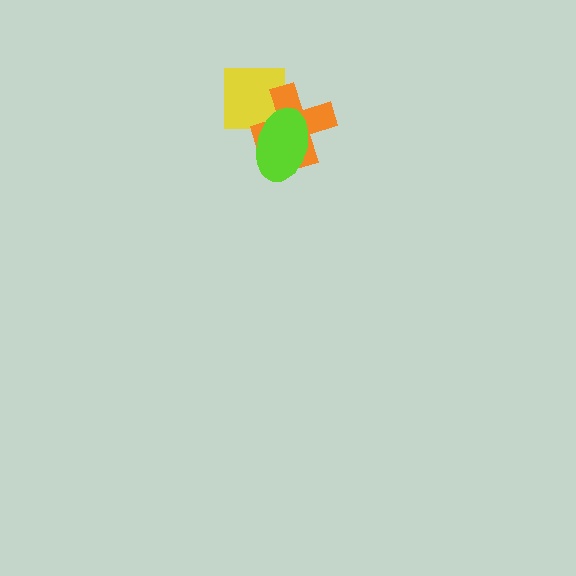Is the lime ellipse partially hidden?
No, no other shape covers it.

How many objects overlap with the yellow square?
2 objects overlap with the yellow square.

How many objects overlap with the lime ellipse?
2 objects overlap with the lime ellipse.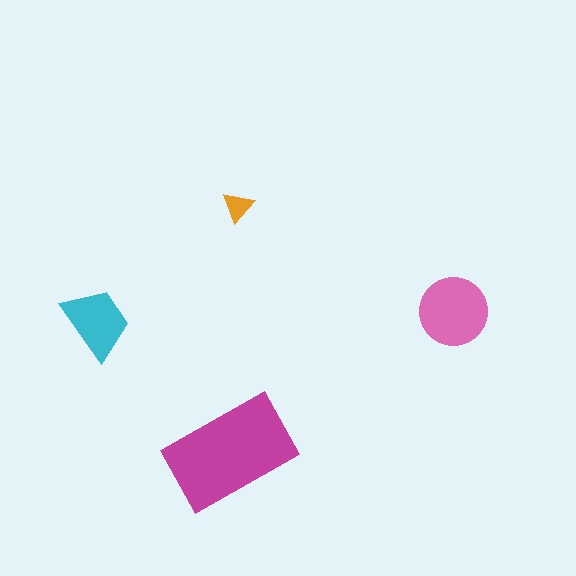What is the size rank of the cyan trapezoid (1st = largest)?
3rd.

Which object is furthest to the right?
The pink circle is rightmost.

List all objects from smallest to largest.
The orange triangle, the cyan trapezoid, the pink circle, the magenta rectangle.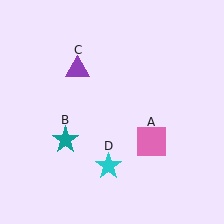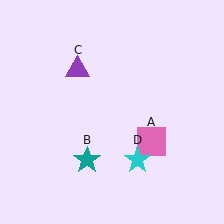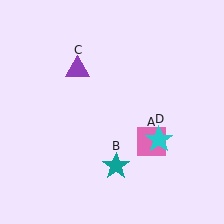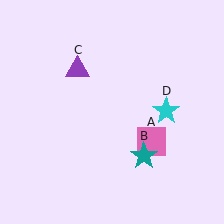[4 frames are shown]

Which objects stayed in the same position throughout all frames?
Pink square (object A) and purple triangle (object C) remained stationary.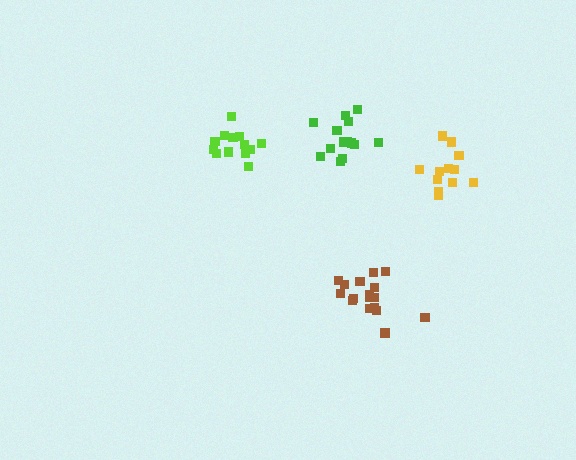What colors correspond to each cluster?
The clusters are colored: lime, green, brown, yellow.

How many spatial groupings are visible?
There are 4 spatial groupings.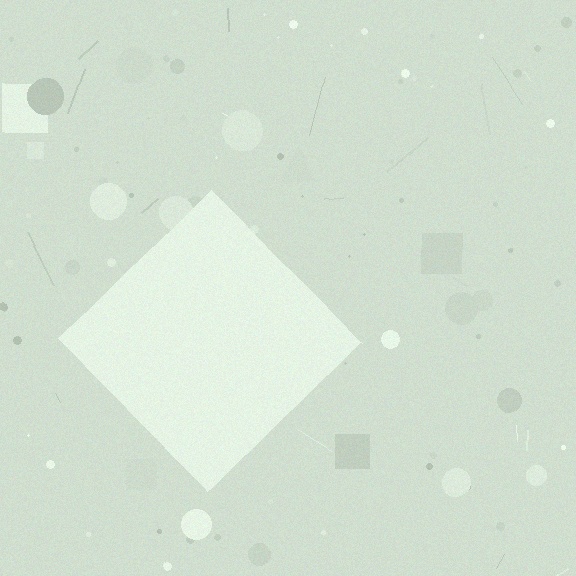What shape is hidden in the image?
A diamond is hidden in the image.